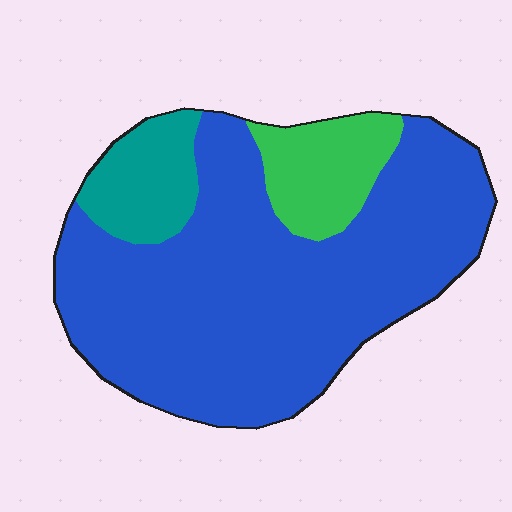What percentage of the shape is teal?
Teal takes up about one eighth (1/8) of the shape.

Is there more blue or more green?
Blue.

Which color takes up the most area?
Blue, at roughly 75%.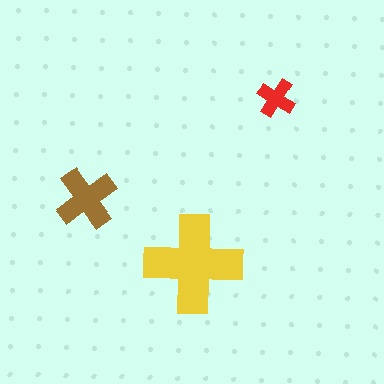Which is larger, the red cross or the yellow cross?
The yellow one.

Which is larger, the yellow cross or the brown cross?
The yellow one.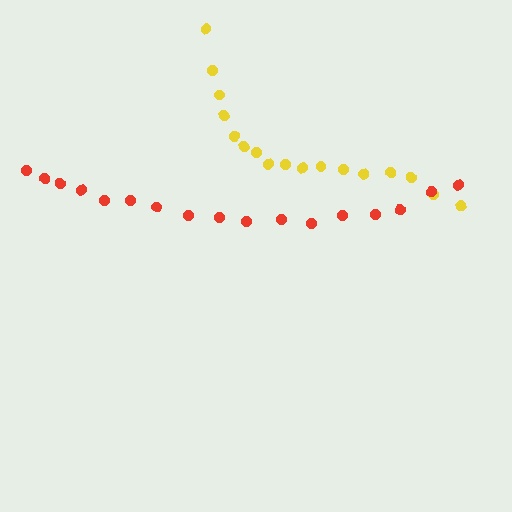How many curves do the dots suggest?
There are 2 distinct paths.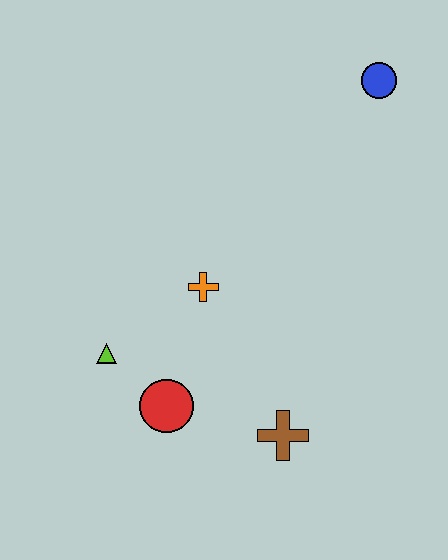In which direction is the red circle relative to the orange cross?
The red circle is below the orange cross.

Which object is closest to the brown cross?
The red circle is closest to the brown cross.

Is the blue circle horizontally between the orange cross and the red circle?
No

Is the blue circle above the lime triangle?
Yes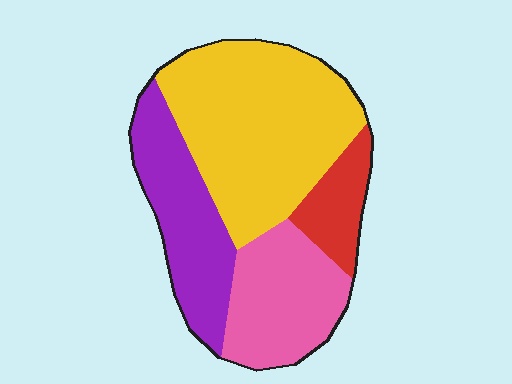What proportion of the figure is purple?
Purple covers 23% of the figure.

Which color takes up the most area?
Yellow, at roughly 45%.